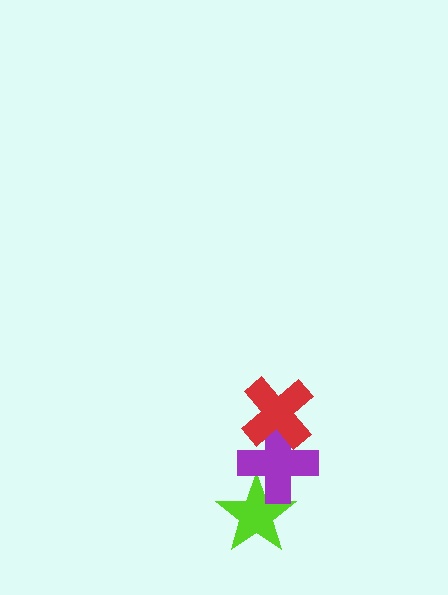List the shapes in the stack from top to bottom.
From top to bottom: the red cross, the purple cross, the lime star.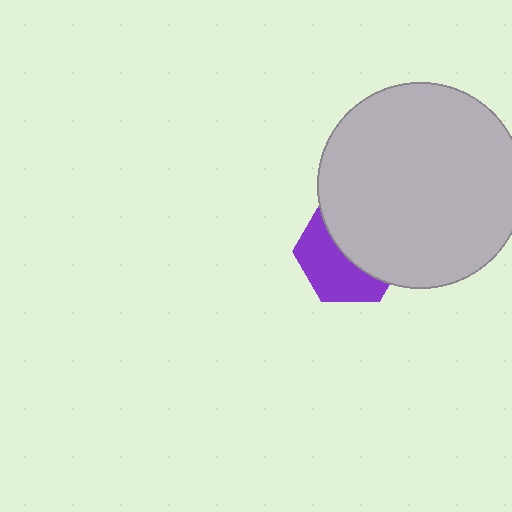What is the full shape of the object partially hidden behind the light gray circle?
The partially hidden object is a purple hexagon.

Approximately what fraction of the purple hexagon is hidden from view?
Roughly 53% of the purple hexagon is hidden behind the light gray circle.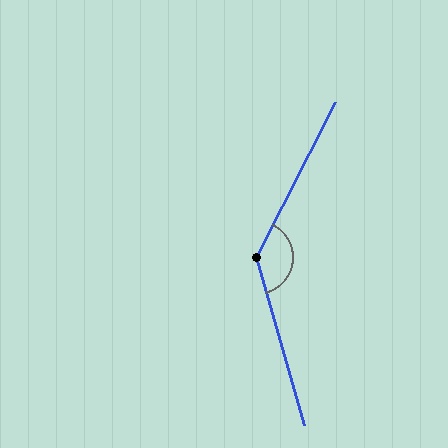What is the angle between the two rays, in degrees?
Approximately 137 degrees.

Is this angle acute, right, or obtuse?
It is obtuse.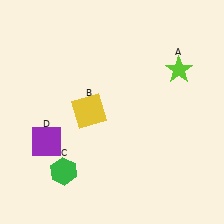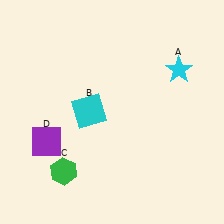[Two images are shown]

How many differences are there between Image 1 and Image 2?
There are 2 differences between the two images.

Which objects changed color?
A changed from lime to cyan. B changed from yellow to cyan.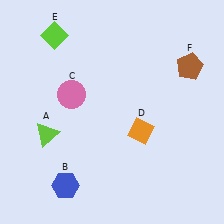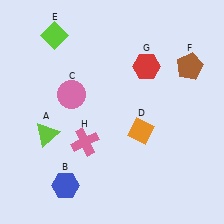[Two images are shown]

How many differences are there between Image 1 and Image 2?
There are 2 differences between the two images.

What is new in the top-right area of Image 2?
A red hexagon (G) was added in the top-right area of Image 2.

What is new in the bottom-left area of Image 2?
A pink cross (H) was added in the bottom-left area of Image 2.